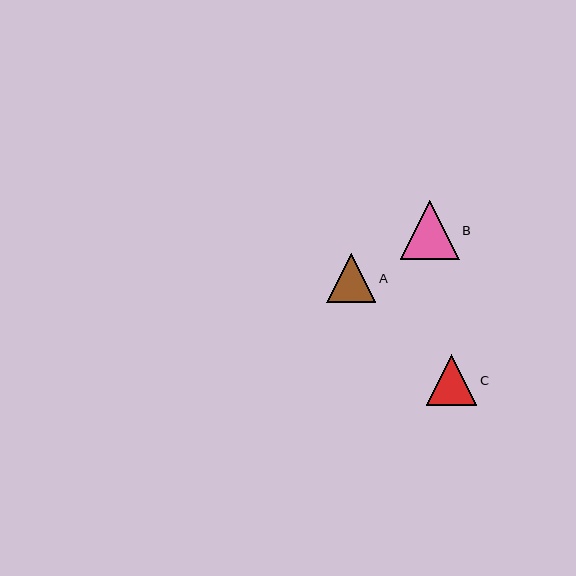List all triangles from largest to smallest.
From largest to smallest: B, C, A.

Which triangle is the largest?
Triangle B is the largest with a size of approximately 59 pixels.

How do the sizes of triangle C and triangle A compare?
Triangle C and triangle A are approximately the same size.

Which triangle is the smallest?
Triangle A is the smallest with a size of approximately 49 pixels.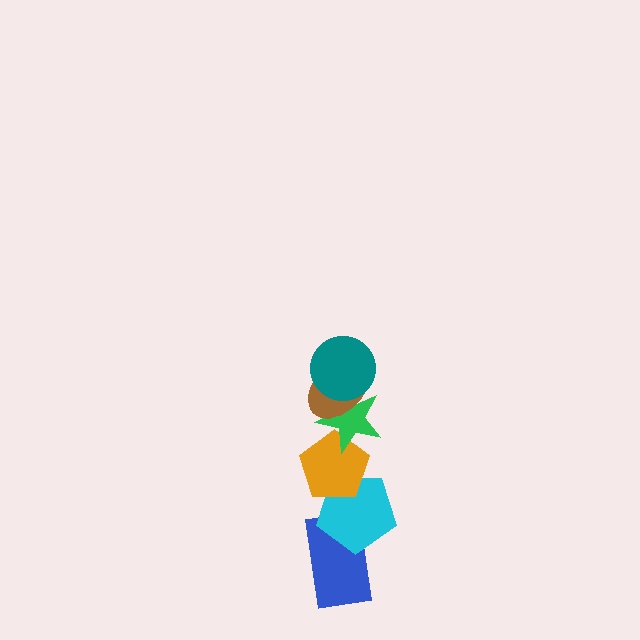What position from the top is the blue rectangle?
The blue rectangle is 6th from the top.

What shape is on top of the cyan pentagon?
The orange pentagon is on top of the cyan pentagon.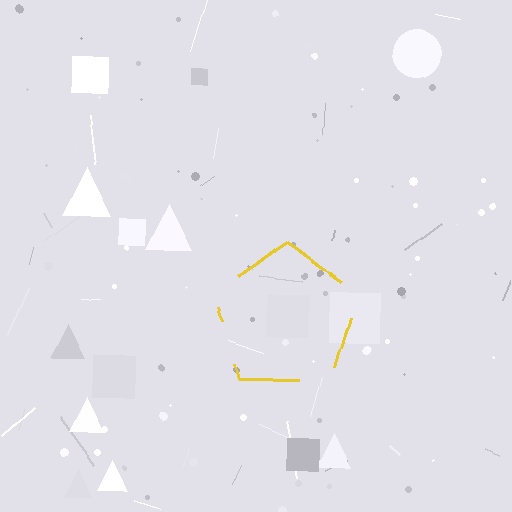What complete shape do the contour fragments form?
The contour fragments form a pentagon.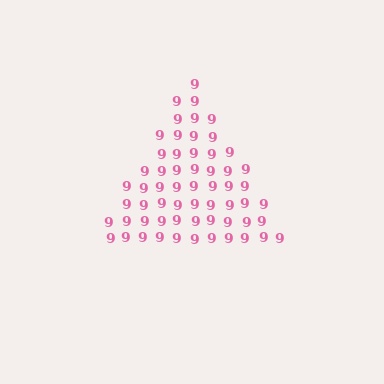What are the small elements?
The small elements are digit 9's.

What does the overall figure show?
The overall figure shows a triangle.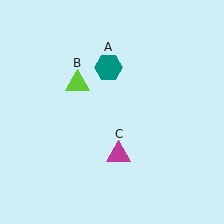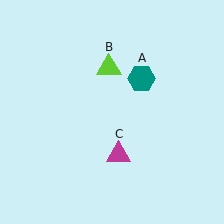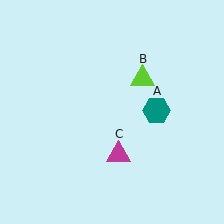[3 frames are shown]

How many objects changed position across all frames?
2 objects changed position: teal hexagon (object A), lime triangle (object B).